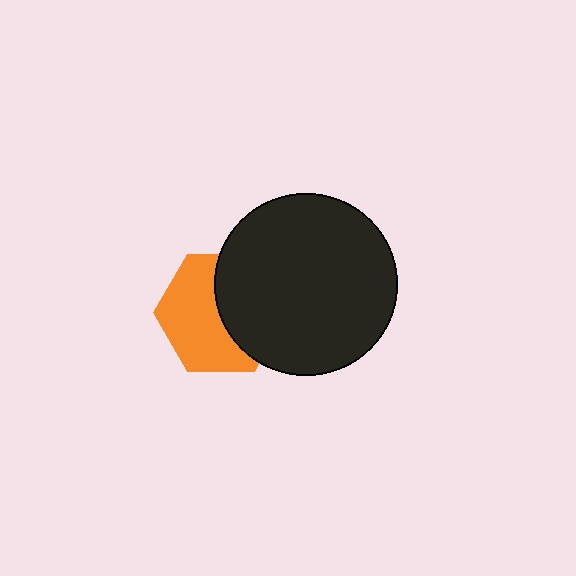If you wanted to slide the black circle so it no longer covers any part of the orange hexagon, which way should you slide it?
Slide it right — that is the most direct way to separate the two shapes.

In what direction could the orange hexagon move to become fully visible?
The orange hexagon could move left. That would shift it out from behind the black circle entirely.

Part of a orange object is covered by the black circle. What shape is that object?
It is a hexagon.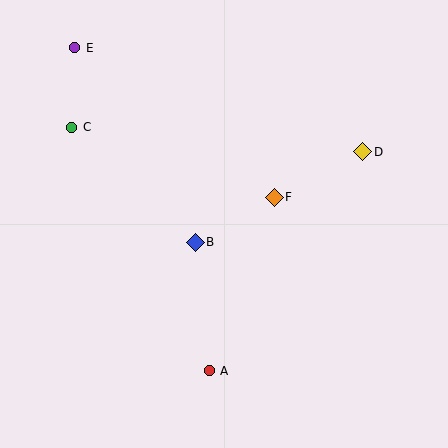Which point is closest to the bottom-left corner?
Point A is closest to the bottom-left corner.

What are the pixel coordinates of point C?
Point C is at (72, 127).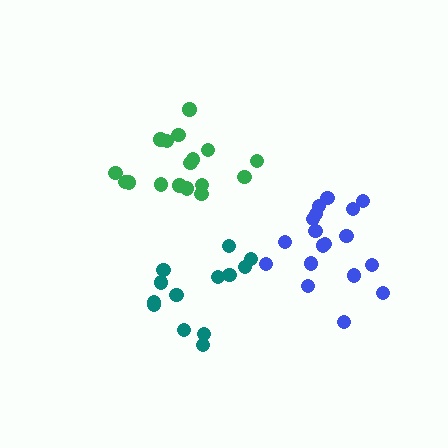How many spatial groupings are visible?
There are 3 spatial groupings.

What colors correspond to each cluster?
The clusters are colored: green, teal, blue.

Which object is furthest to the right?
The blue cluster is rightmost.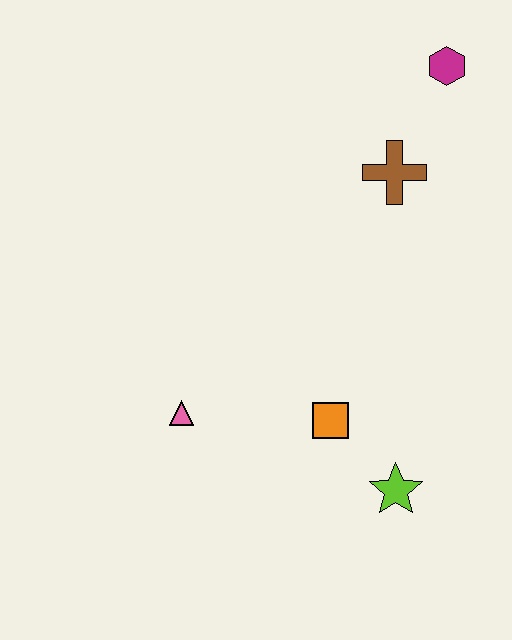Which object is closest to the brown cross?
The magenta hexagon is closest to the brown cross.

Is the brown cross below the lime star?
No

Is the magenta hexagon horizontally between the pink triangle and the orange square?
No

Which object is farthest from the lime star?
The magenta hexagon is farthest from the lime star.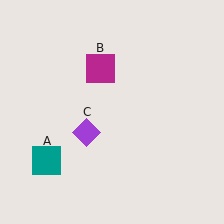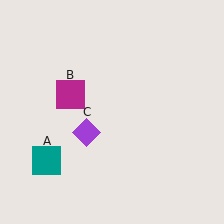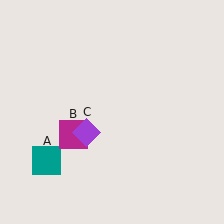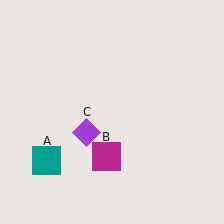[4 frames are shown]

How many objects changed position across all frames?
1 object changed position: magenta square (object B).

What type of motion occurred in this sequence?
The magenta square (object B) rotated counterclockwise around the center of the scene.